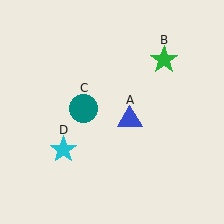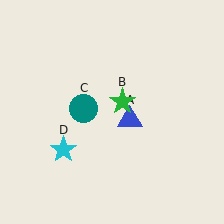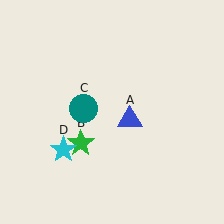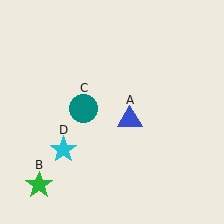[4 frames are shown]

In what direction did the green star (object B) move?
The green star (object B) moved down and to the left.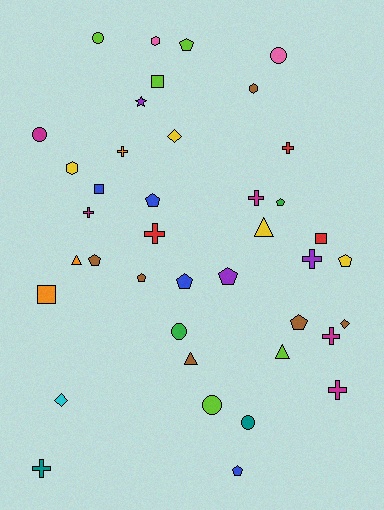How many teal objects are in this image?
There are 2 teal objects.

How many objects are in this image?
There are 40 objects.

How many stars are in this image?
There is 1 star.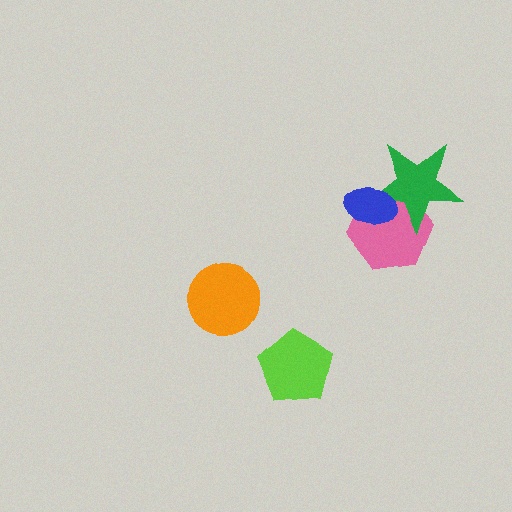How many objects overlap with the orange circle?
0 objects overlap with the orange circle.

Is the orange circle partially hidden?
No, no other shape covers it.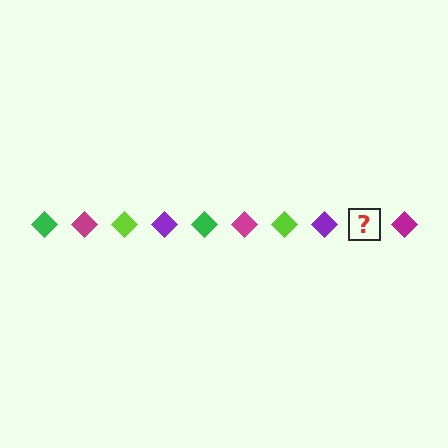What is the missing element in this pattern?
The missing element is a green diamond.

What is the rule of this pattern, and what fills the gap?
The rule is that the pattern cycles through green, magenta, lime, purple diamonds. The gap should be filled with a green diamond.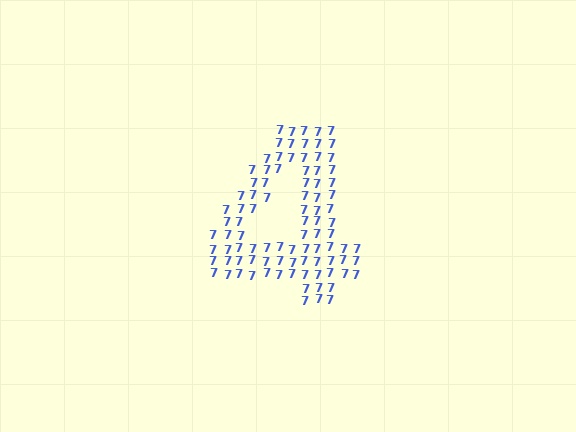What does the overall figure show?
The overall figure shows the digit 4.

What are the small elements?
The small elements are digit 7's.